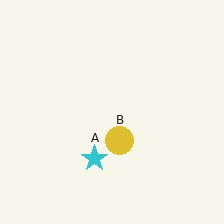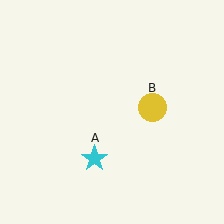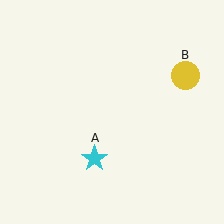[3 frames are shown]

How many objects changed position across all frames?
1 object changed position: yellow circle (object B).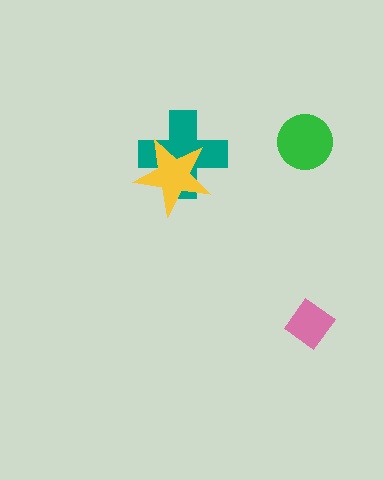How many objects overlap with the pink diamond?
0 objects overlap with the pink diamond.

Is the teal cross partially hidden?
Yes, it is partially covered by another shape.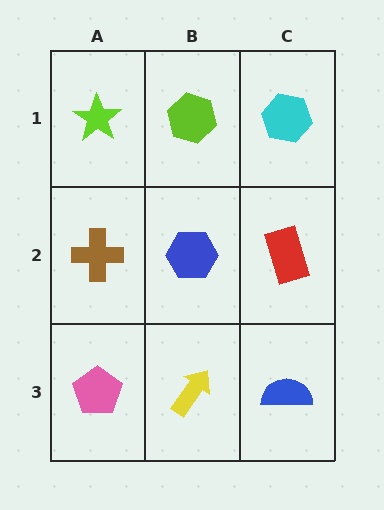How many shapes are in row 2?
3 shapes.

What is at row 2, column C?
A red rectangle.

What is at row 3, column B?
A yellow arrow.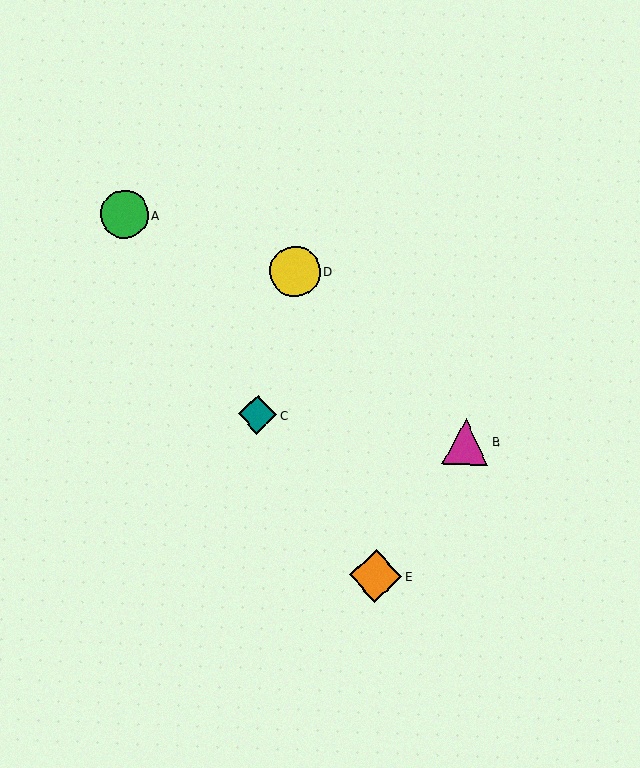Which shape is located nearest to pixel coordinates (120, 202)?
The green circle (labeled A) at (124, 214) is nearest to that location.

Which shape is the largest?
The orange diamond (labeled E) is the largest.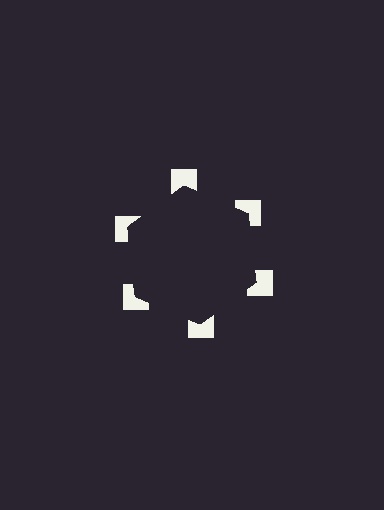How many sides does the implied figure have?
6 sides.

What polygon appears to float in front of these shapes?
An illusory hexagon — its edges are inferred from the aligned wedge cuts in the notched squares, not physically drawn.